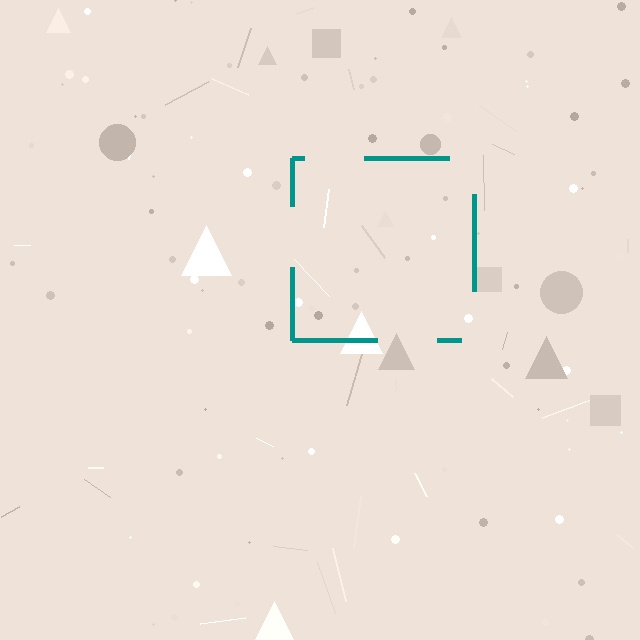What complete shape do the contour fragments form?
The contour fragments form a square.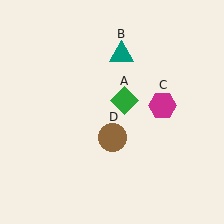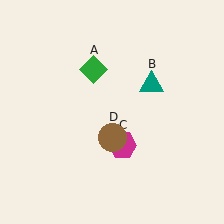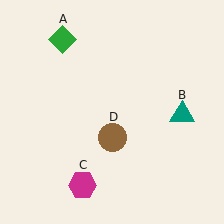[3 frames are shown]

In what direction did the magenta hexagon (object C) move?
The magenta hexagon (object C) moved down and to the left.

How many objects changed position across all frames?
3 objects changed position: green diamond (object A), teal triangle (object B), magenta hexagon (object C).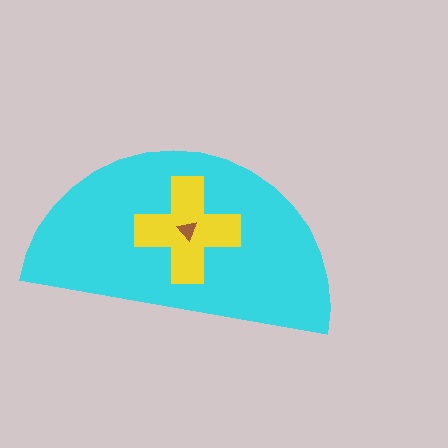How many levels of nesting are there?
3.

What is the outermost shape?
The cyan semicircle.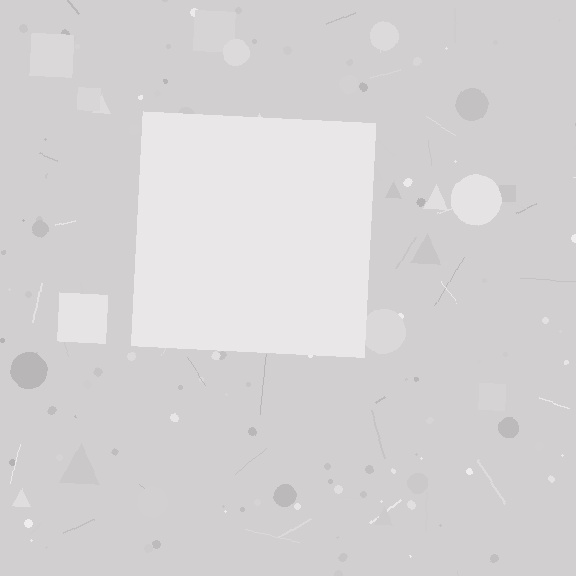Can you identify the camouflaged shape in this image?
The camouflaged shape is a square.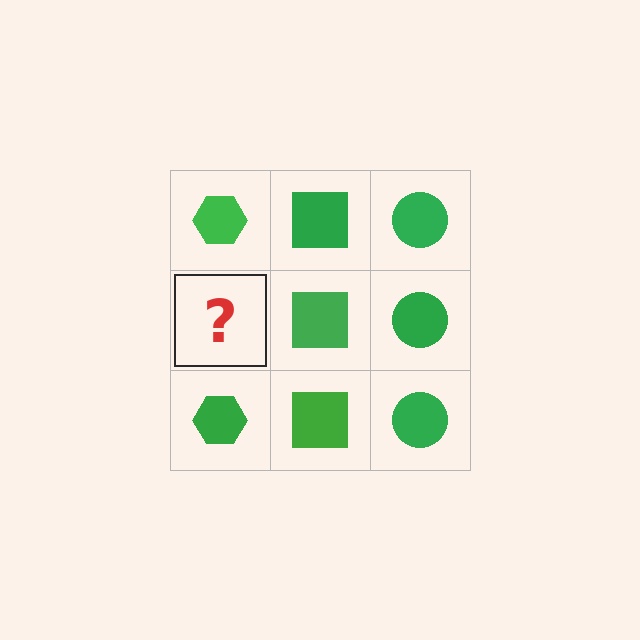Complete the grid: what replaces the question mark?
The question mark should be replaced with a green hexagon.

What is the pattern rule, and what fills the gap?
The rule is that each column has a consistent shape. The gap should be filled with a green hexagon.